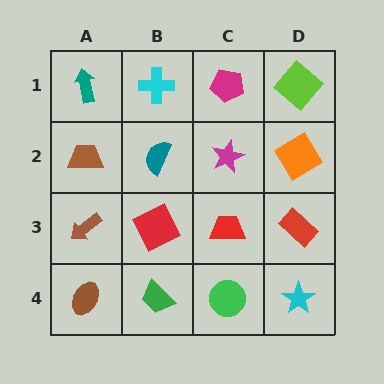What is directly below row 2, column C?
A red trapezoid.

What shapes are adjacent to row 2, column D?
A lime diamond (row 1, column D), a red rectangle (row 3, column D), a magenta star (row 2, column C).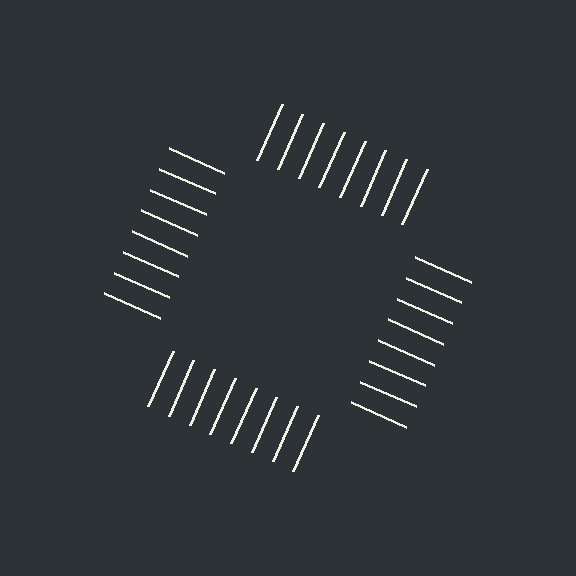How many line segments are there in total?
32 — 8 along each of the 4 edges.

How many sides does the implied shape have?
4 sides — the line-ends trace a square.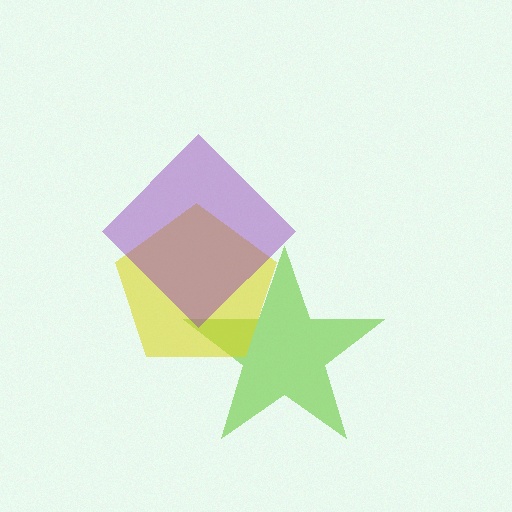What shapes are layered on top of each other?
The layered shapes are: a lime star, a yellow pentagon, a purple diamond.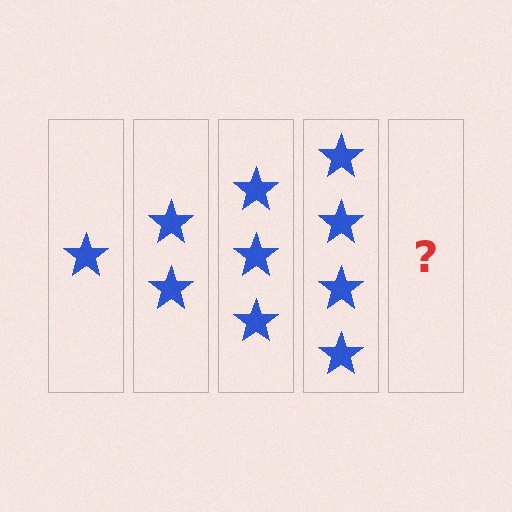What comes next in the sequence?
The next element should be 5 stars.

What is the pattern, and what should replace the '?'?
The pattern is that each step adds one more star. The '?' should be 5 stars.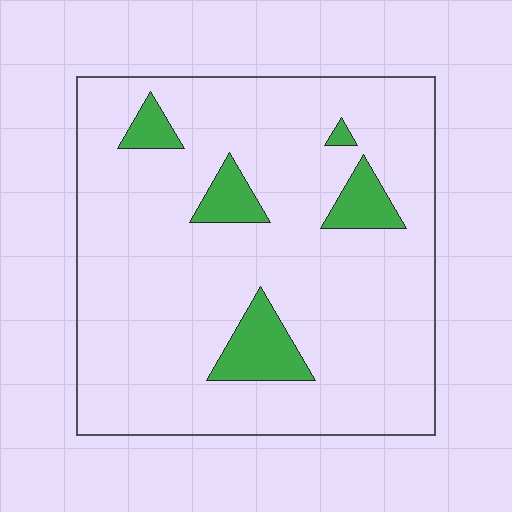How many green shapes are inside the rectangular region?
5.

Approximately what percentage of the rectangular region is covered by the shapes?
Approximately 10%.